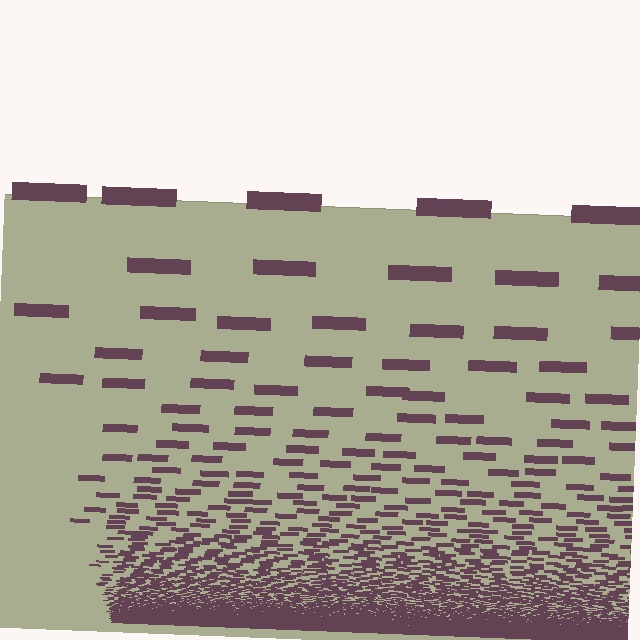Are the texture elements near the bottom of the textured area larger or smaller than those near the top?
Smaller. The gradient is inverted — elements near the bottom are smaller and denser.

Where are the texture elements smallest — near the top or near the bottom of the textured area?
Near the bottom.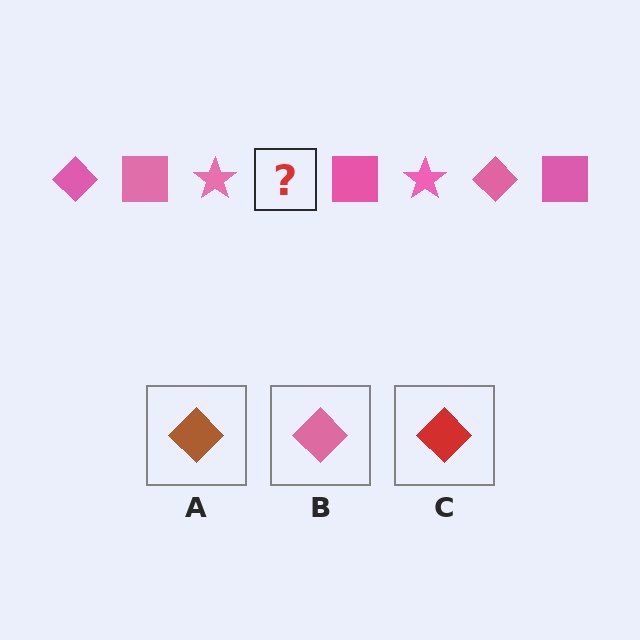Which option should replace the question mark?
Option B.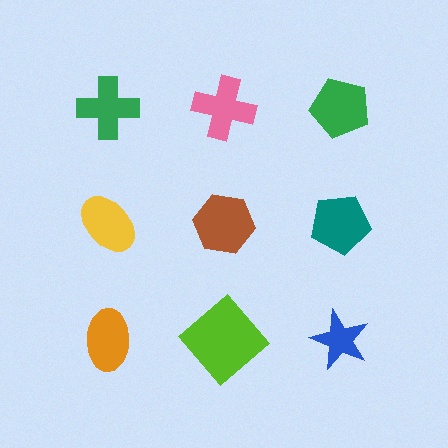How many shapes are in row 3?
3 shapes.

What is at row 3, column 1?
An orange ellipse.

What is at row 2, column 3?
A teal pentagon.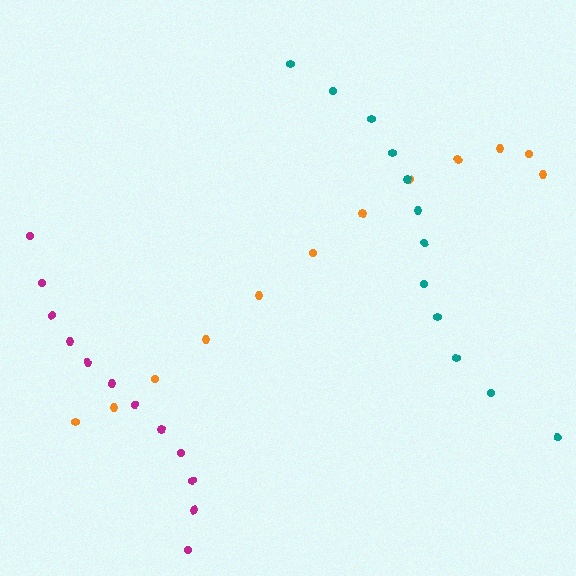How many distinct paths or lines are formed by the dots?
There are 3 distinct paths.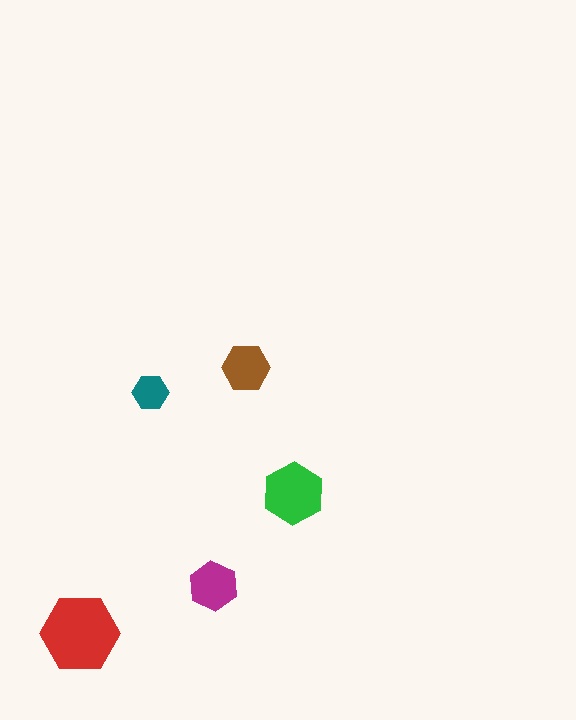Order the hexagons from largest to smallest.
the red one, the green one, the magenta one, the brown one, the teal one.